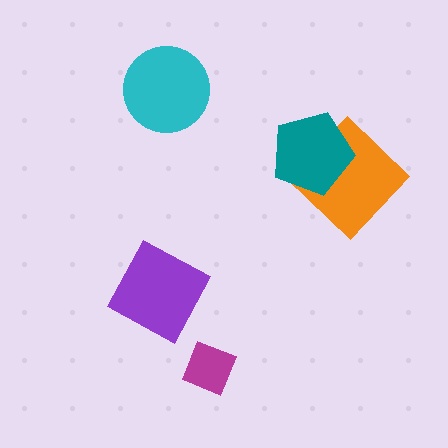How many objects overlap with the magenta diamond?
0 objects overlap with the magenta diamond.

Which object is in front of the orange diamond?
The teal pentagon is in front of the orange diamond.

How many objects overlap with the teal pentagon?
1 object overlaps with the teal pentagon.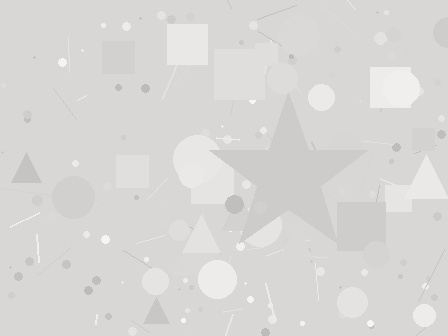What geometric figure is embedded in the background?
A star is embedded in the background.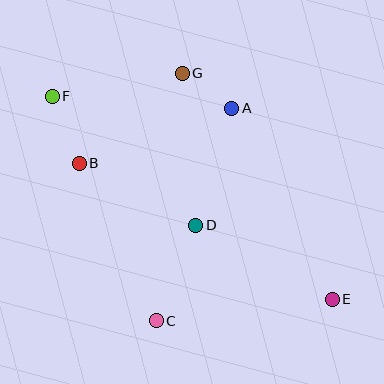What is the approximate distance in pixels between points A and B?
The distance between A and B is approximately 162 pixels.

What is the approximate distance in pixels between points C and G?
The distance between C and G is approximately 249 pixels.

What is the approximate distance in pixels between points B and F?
The distance between B and F is approximately 72 pixels.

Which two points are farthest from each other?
Points E and F are farthest from each other.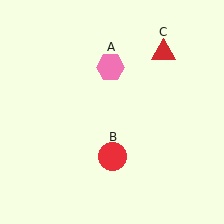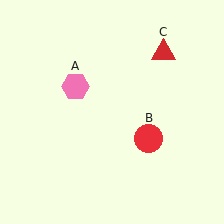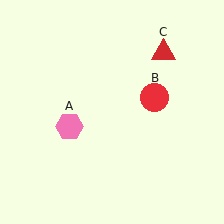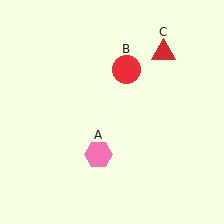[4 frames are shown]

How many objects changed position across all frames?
2 objects changed position: pink hexagon (object A), red circle (object B).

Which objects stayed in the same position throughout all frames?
Red triangle (object C) remained stationary.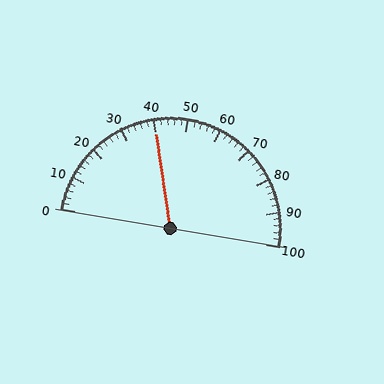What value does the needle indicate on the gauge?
The needle indicates approximately 40.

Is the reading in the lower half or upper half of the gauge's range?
The reading is in the lower half of the range (0 to 100).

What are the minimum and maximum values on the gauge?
The gauge ranges from 0 to 100.